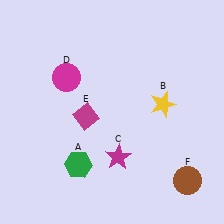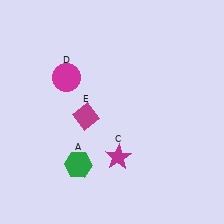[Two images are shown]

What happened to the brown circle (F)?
The brown circle (F) was removed in Image 2. It was in the bottom-right area of Image 1.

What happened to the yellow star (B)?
The yellow star (B) was removed in Image 2. It was in the top-right area of Image 1.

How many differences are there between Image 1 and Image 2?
There are 2 differences between the two images.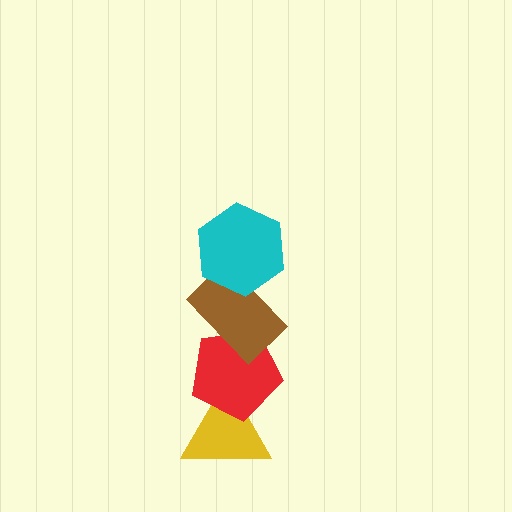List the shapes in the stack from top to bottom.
From top to bottom: the cyan hexagon, the brown rectangle, the red pentagon, the yellow triangle.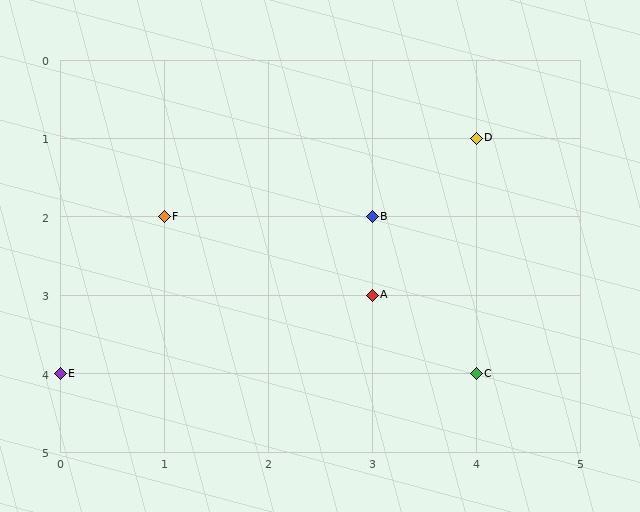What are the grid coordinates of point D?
Point D is at grid coordinates (4, 1).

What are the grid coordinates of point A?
Point A is at grid coordinates (3, 3).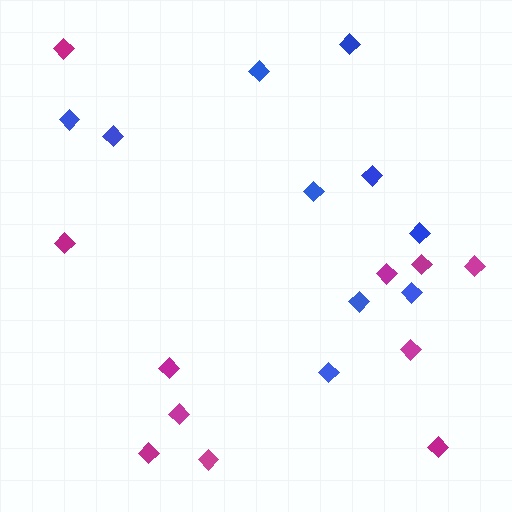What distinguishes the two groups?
There are 2 groups: one group of blue diamonds (10) and one group of magenta diamonds (11).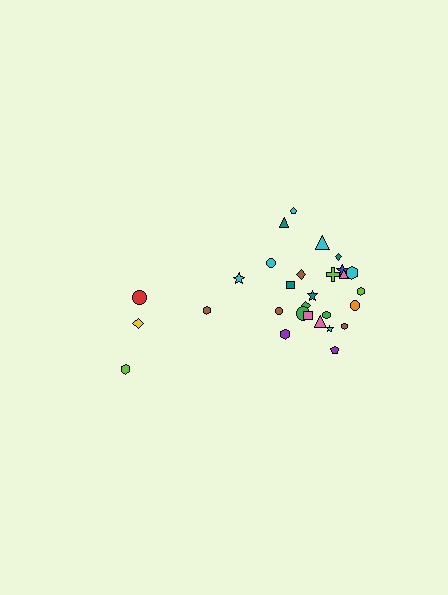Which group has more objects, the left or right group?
The right group.